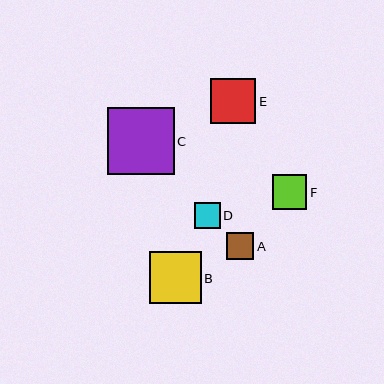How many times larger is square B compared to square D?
Square B is approximately 2.0 times the size of square D.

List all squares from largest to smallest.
From largest to smallest: C, B, E, F, A, D.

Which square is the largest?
Square C is the largest with a size of approximately 67 pixels.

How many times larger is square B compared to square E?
Square B is approximately 1.1 times the size of square E.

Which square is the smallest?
Square D is the smallest with a size of approximately 26 pixels.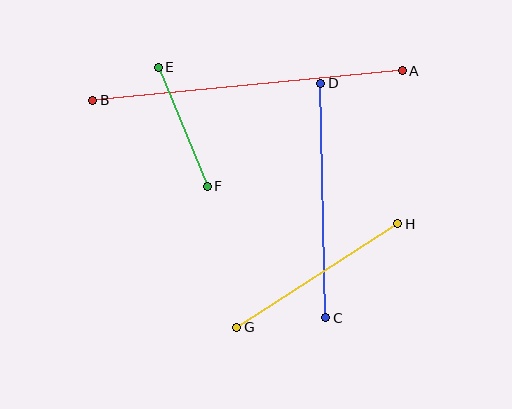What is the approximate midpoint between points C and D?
The midpoint is at approximately (323, 201) pixels.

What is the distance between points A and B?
The distance is approximately 311 pixels.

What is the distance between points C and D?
The distance is approximately 235 pixels.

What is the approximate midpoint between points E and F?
The midpoint is at approximately (183, 127) pixels.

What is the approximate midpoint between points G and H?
The midpoint is at approximately (317, 275) pixels.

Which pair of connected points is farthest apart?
Points A and B are farthest apart.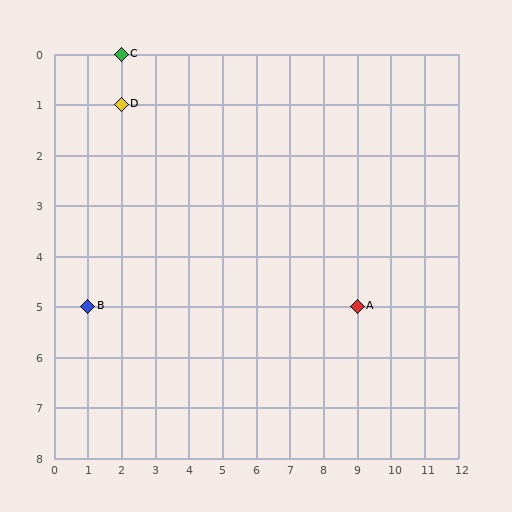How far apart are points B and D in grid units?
Points B and D are 1 column and 4 rows apart (about 4.1 grid units diagonally).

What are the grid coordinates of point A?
Point A is at grid coordinates (9, 5).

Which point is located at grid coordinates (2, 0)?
Point C is at (2, 0).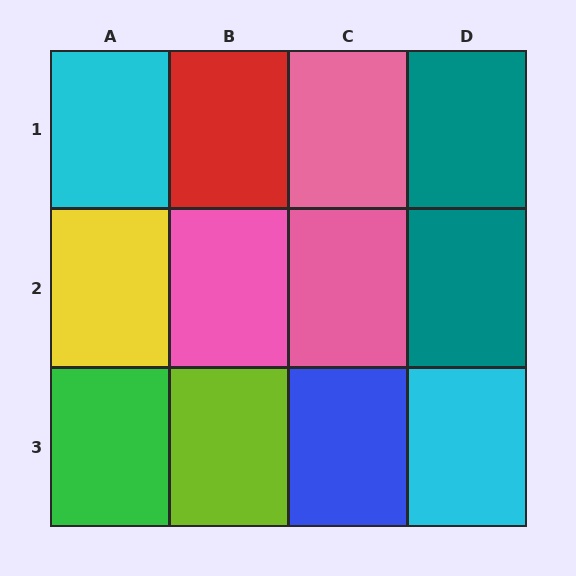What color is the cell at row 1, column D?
Teal.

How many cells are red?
1 cell is red.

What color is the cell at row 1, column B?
Red.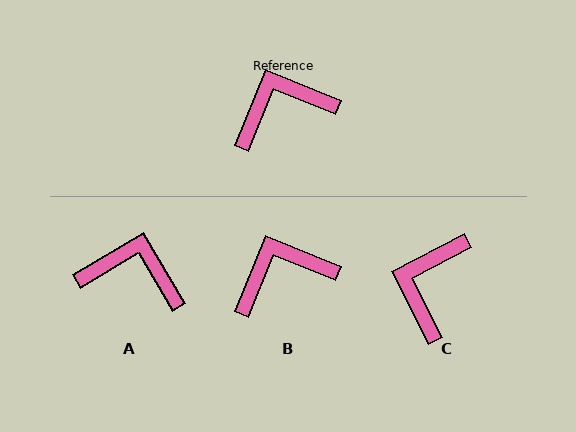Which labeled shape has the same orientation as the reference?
B.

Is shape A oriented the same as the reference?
No, it is off by about 37 degrees.